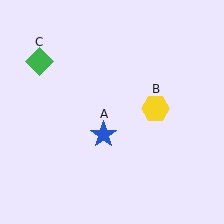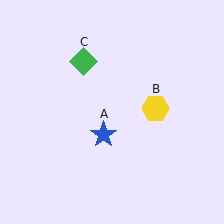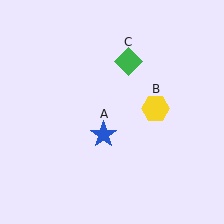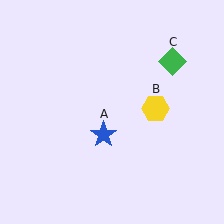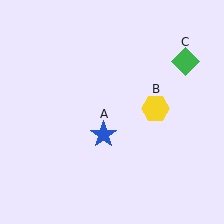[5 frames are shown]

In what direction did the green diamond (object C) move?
The green diamond (object C) moved right.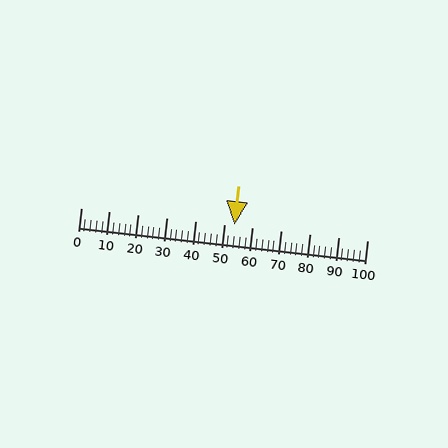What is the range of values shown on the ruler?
The ruler shows values from 0 to 100.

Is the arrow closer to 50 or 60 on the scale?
The arrow is closer to 50.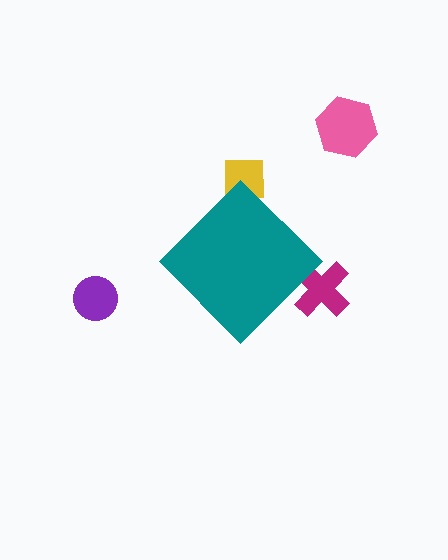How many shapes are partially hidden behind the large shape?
2 shapes are partially hidden.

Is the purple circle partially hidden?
No, the purple circle is fully visible.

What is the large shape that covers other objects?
A teal diamond.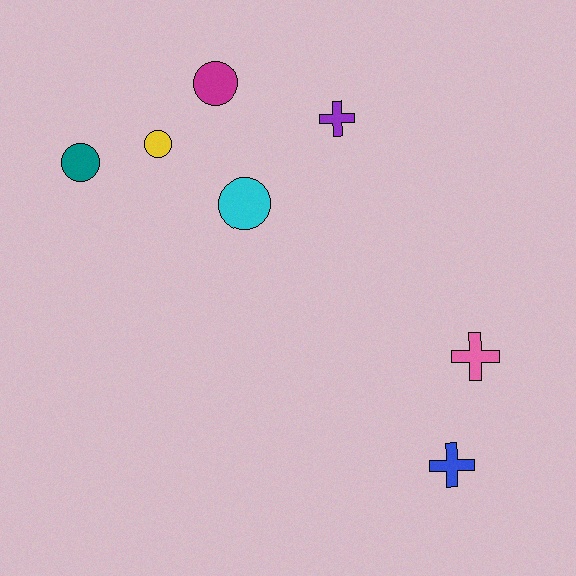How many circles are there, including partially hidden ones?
There are 4 circles.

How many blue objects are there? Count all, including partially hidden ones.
There is 1 blue object.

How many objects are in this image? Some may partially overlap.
There are 7 objects.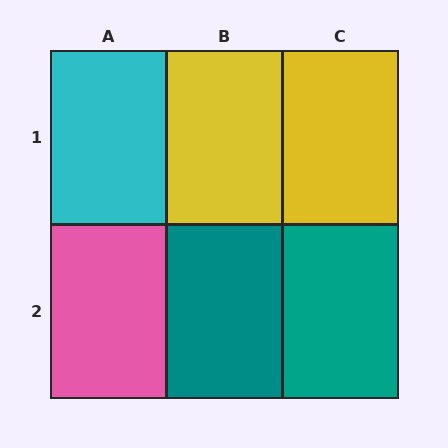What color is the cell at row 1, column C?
Yellow.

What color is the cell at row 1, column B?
Yellow.